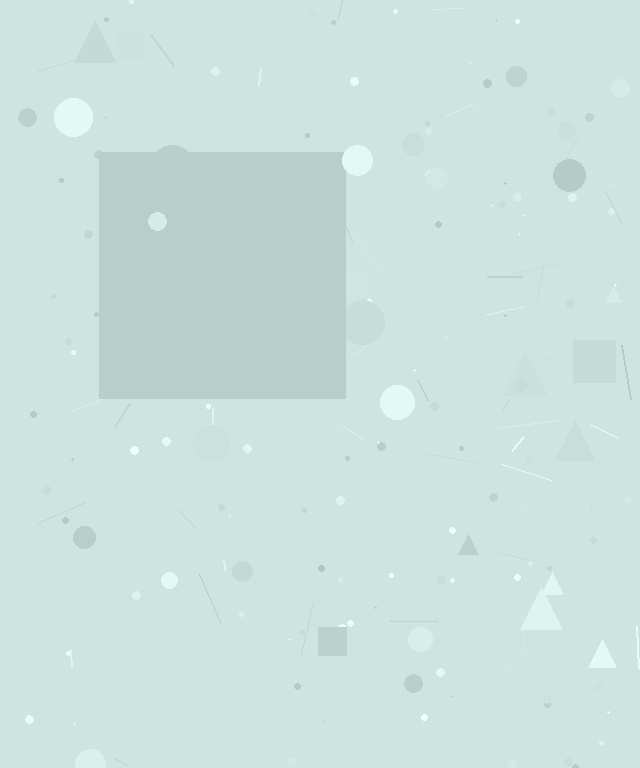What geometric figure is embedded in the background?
A square is embedded in the background.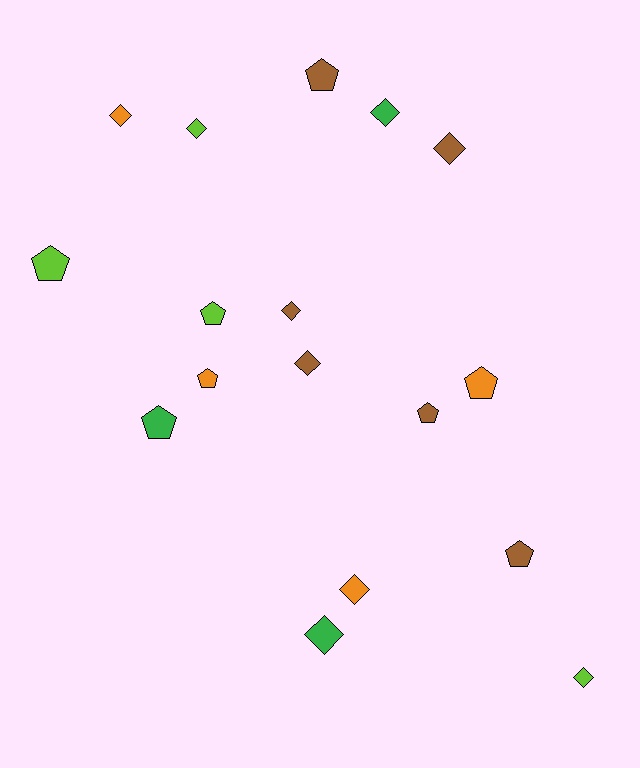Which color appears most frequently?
Brown, with 6 objects.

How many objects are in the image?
There are 17 objects.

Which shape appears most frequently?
Diamond, with 9 objects.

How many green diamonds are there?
There are 2 green diamonds.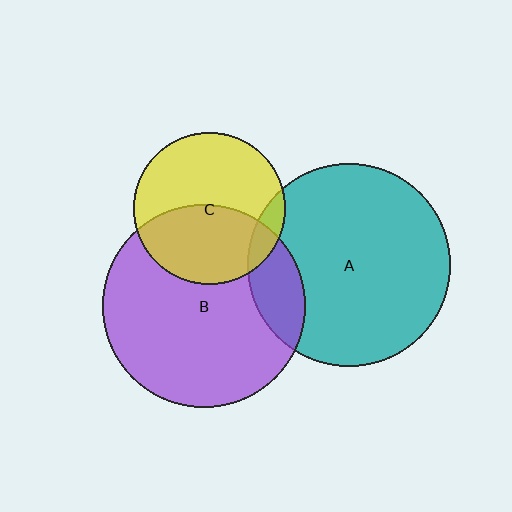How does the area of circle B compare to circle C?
Approximately 1.8 times.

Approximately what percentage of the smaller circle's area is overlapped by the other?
Approximately 45%.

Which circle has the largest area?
Circle A (teal).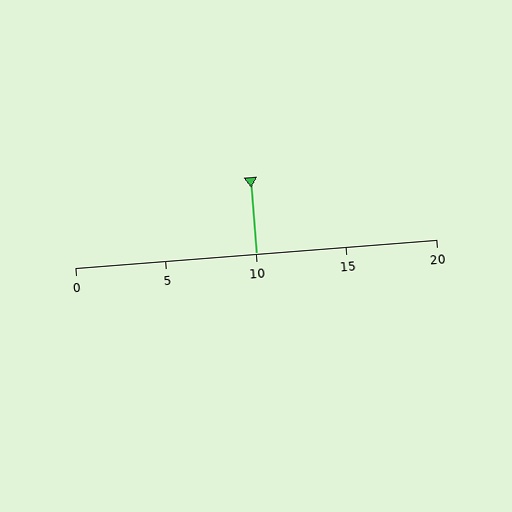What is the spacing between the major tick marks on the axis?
The major ticks are spaced 5 apart.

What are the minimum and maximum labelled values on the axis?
The axis runs from 0 to 20.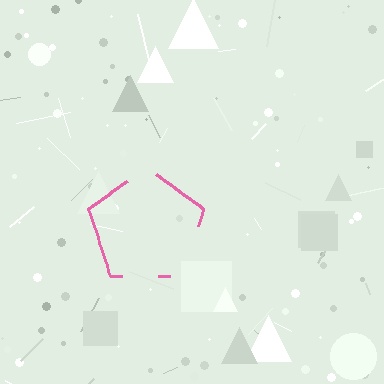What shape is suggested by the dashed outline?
The dashed outline suggests a pentagon.